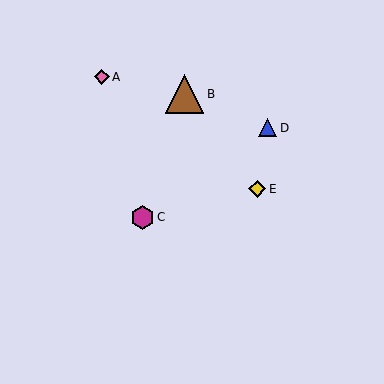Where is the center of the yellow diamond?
The center of the yellow diamond is at (257, 189).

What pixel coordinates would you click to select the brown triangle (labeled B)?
Click at (184, 94) to select the brown triangle B.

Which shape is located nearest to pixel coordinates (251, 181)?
The yellow diamond (labeled E) at (257, 189) is nearest to that location.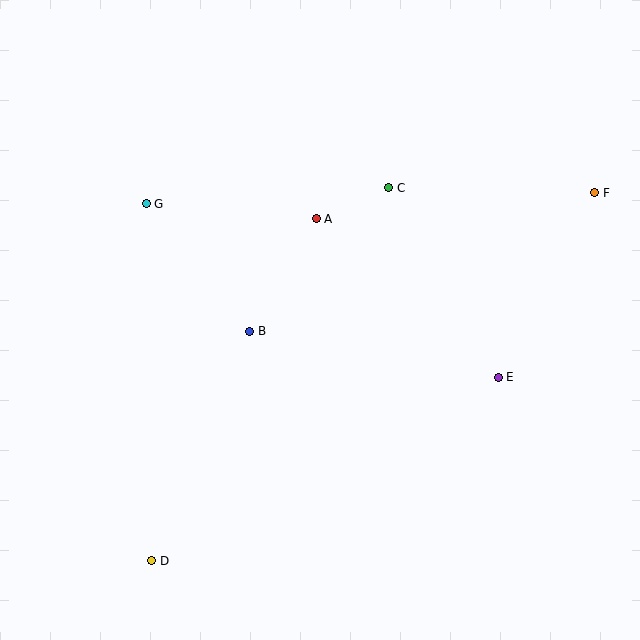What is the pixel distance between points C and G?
The distance between C and G is 243 pixels.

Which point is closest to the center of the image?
Point B at (250, 331) is closest to the center.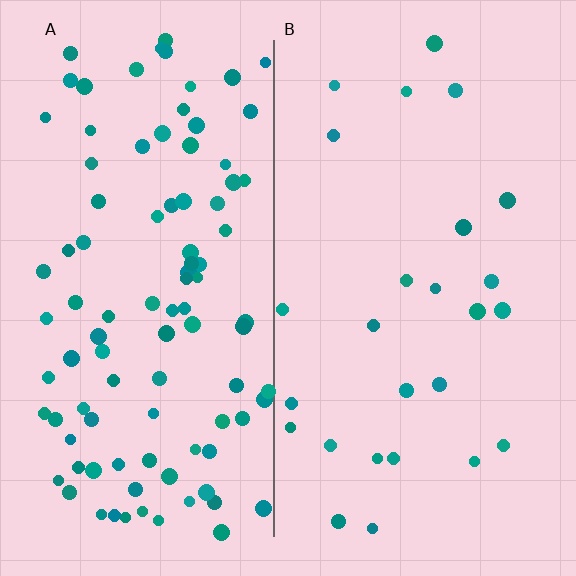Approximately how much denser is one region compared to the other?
Approximately 3.8× — region A over region B.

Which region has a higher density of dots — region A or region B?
A (the left).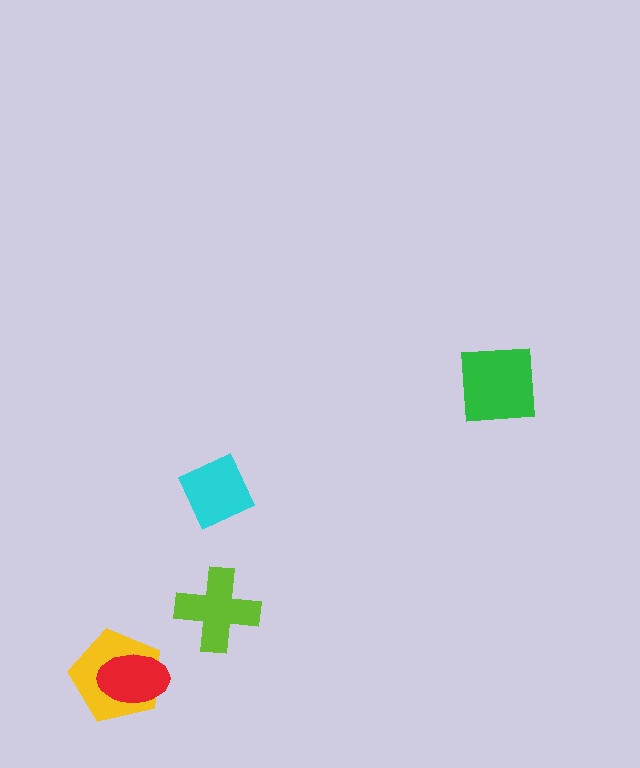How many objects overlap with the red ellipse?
1 object overlaps with the red ellipse.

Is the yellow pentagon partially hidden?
Yes, it is partially covered by another shape.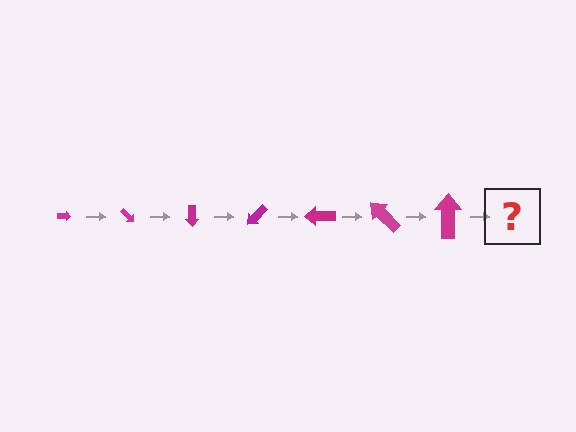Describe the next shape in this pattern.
It should be an arrow, larger than the previous one and rotated 315 degrees from the start.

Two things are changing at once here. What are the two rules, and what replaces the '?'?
The two rules are that the arrow grows larger each step and it rotates 45 degrees each step. The '?' should be an arrow, larger than the previous one and rotated 315 degrees from the start.